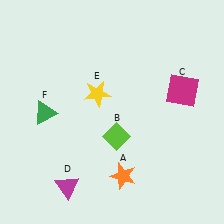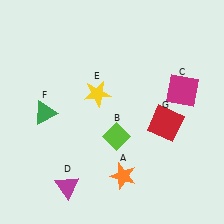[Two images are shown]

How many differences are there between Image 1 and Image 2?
There is 1 difference between the two images.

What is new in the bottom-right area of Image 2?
A red square (G) was added in the bottom-right area of Image 2.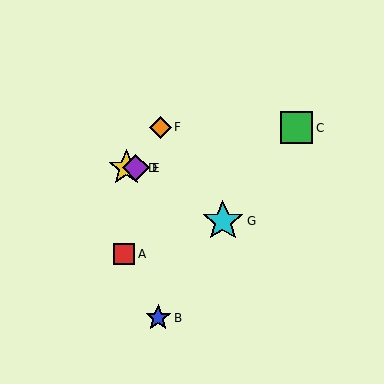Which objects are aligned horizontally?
Objects D, E are aligned horizontally.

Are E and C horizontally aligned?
No, E is at y≈168 and C is at y≈128.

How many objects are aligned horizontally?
2 objects (D, E) are aligned horizontally.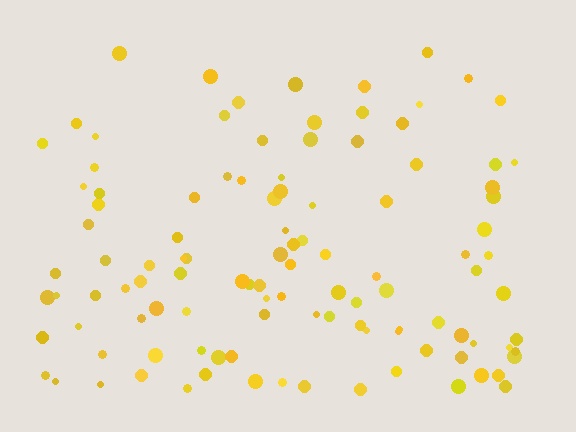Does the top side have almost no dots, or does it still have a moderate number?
Still a moderate number, just noticeably fewer than the bottom.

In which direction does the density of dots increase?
From top to bottom, with the bottom side densest.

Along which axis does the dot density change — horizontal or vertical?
Vertical.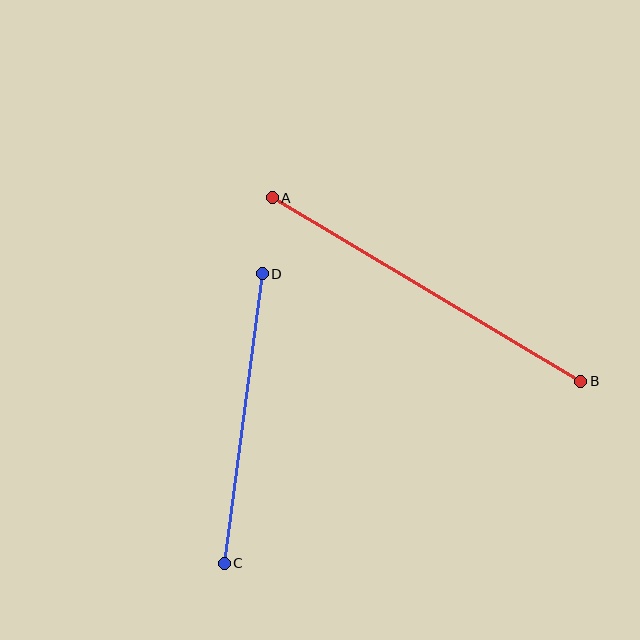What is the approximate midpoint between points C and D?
The midpoint is at approximately (243, 418) pixels.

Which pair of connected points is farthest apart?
Points A and B are farthest apart.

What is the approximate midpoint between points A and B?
The midpoint is at approximately (427, 290) pixels.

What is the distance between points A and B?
The distance is approximately 359 pixels.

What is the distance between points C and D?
The distance is approximately 292 pixels.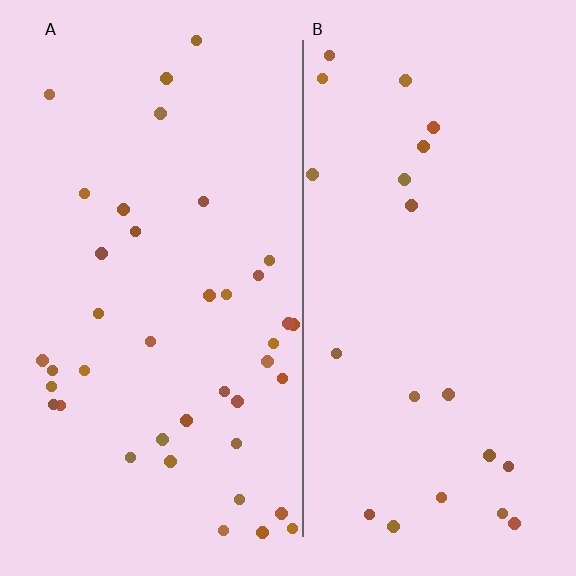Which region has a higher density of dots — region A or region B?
A (the left).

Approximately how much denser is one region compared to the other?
Approximately 1.9× — region A over region B.